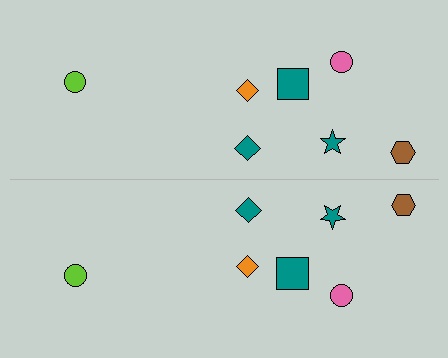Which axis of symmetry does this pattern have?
The pattern has a horizontal axis of symmetry running through the center of the image.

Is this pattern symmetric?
Yes, this pattern has bilateral (reflection) symmetry.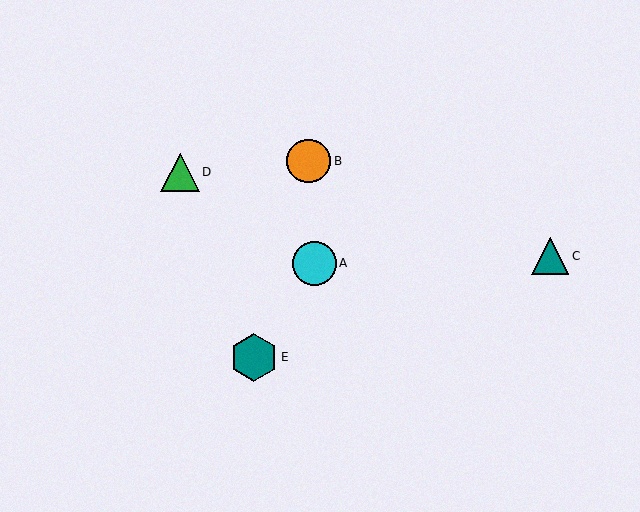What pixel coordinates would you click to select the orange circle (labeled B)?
Click at (309, 161) to select the orange circle B.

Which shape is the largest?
The teal hexagon (labeled E) is the largest.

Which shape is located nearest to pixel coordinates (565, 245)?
The teal triangle (labeled C) at (550, 256) is nearest to that location.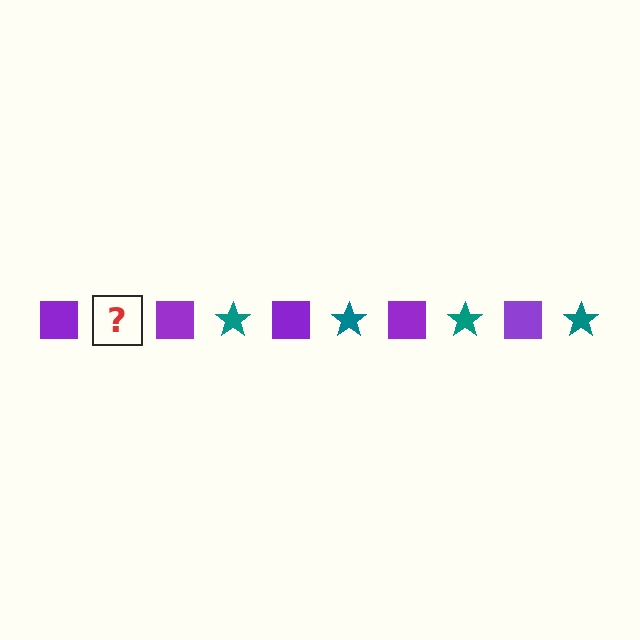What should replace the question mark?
The question mark should be replaced with a teal star.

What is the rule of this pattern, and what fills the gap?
The rule is that the pattern alternates between purple square and teal star. The gap should be filled with a teal star.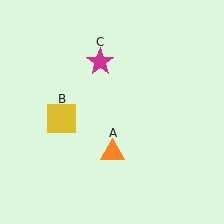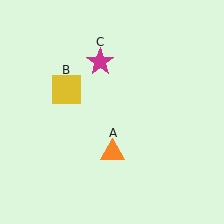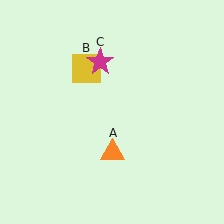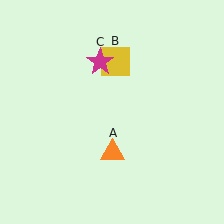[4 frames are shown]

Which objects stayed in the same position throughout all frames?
Orange triangle (object A) and magenta star (object C) remained stationary.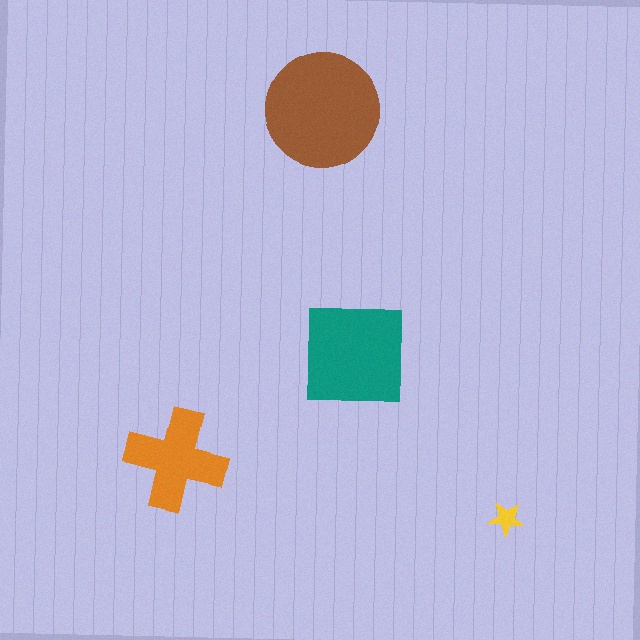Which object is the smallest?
The yellow star.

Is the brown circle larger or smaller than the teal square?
Larger.